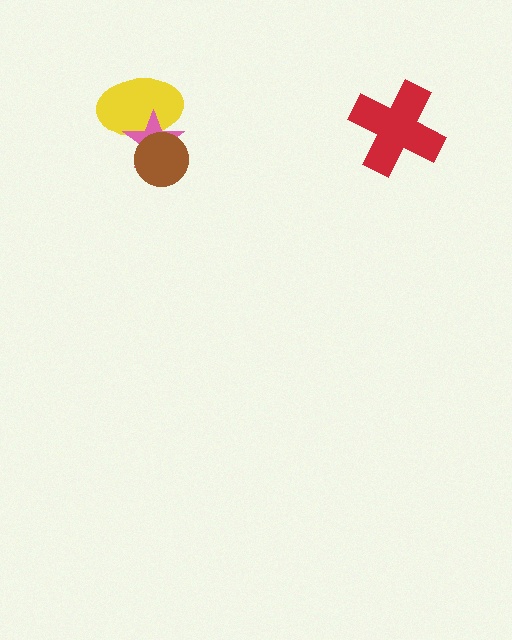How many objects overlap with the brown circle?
2 objects overlap with the brown circle.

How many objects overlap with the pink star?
2 objects overlap with the pink star.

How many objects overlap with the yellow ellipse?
2 objects overlap with the yellow ellipse.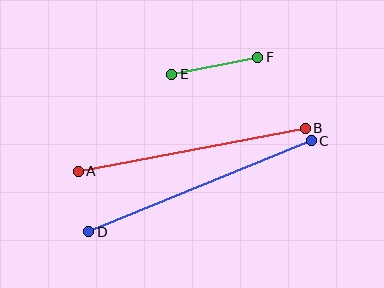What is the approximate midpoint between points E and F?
The midpoint is at approximately (215, 66) pixels.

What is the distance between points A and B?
The distance is approximately 231 pixels.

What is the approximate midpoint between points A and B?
The midpoint is at approximately (192, 150) pixels.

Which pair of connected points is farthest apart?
Points C and D are farthest apart.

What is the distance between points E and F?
The distance is approximately 88 pixels.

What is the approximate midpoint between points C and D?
The midpoint is at approximately (200, 186) pixels.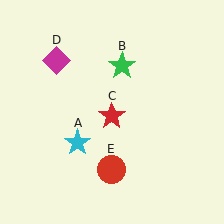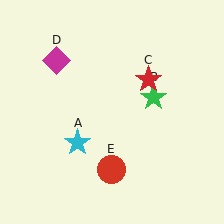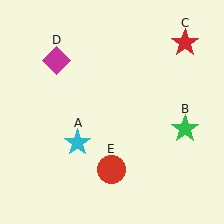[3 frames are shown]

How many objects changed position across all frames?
2 objects changed position: green star (object B), red star (object C).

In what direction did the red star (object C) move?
The red star (object C) moved up and to the right.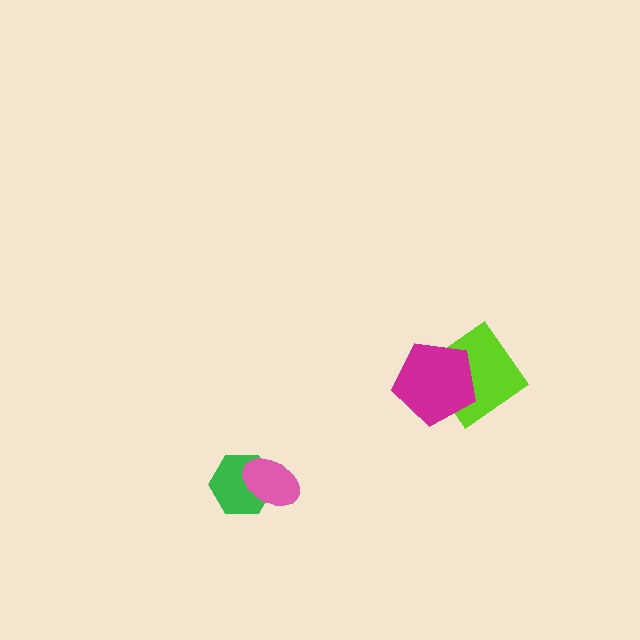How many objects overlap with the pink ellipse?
1 object overlaps with the pink ellipse.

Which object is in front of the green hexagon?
The pink ellipse is in front of the green hexagon.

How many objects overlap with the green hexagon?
1 object overlaps with the green hexagon.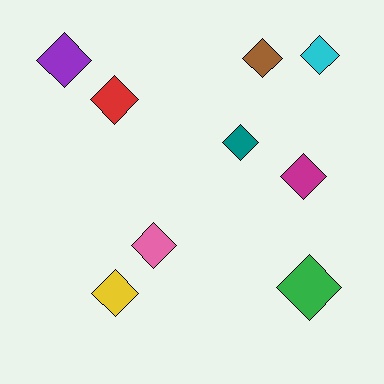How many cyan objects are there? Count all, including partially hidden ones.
There is 1 cyan object.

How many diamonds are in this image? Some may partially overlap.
There are 9 diamonds.